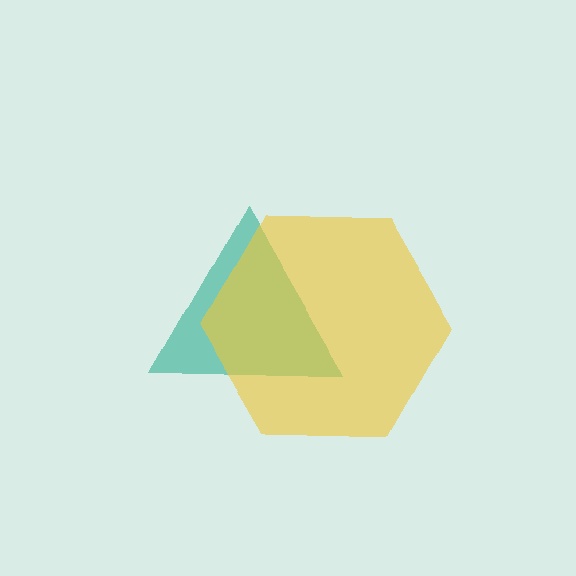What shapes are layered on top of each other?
The layered shapes are: a teal triangle, a yellow hexagon.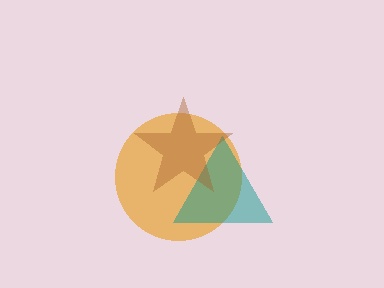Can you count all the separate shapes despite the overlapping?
Yes, there are 3 separate shapes.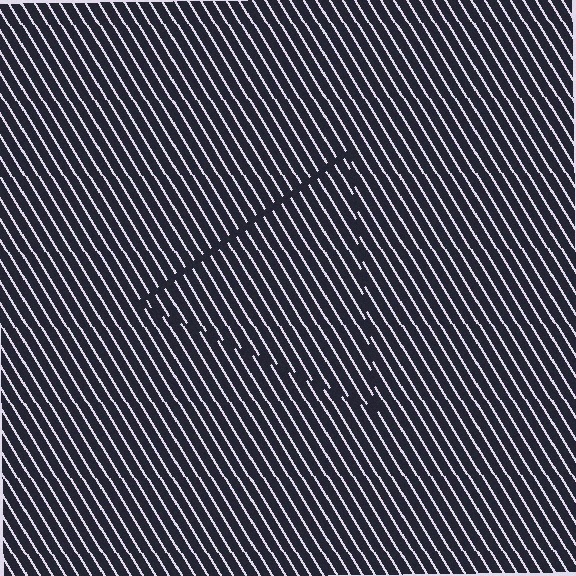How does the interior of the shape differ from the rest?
The interior of the shape contains the same grating, shifted by half a period — the contour is defined by the phase discontinuity where line-ends from the inner and outer gratings abut.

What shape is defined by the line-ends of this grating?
An illusory triangle. The interior of the shape contains the same grating, shifted by half a period — the contour is defined by the phase discontinuity where line-ends from the inner and outer gratings abut.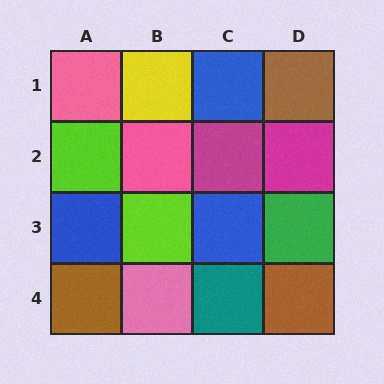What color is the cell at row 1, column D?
Brown.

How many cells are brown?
3 cells are brown.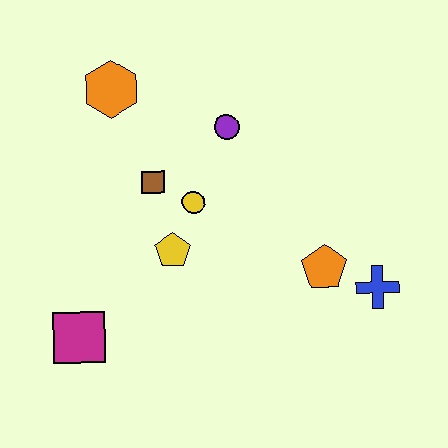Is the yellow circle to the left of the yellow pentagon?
No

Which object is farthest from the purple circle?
The magenta square is farthest from the purple circle.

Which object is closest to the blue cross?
The orange pentagon is closest to the blue cross.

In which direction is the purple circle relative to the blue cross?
The purple circle is above the blue cross.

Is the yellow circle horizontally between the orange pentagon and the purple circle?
No